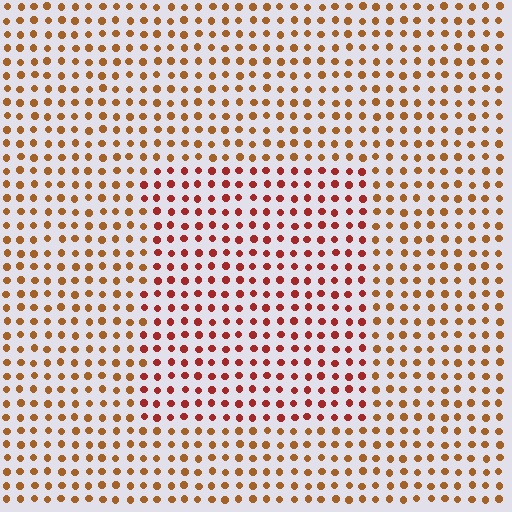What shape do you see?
I see a rectangle.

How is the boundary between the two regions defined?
The boundary is defined purely by a slight shift in hue (about 29 degrees). Spacing, size, and orientation are identical on both sides.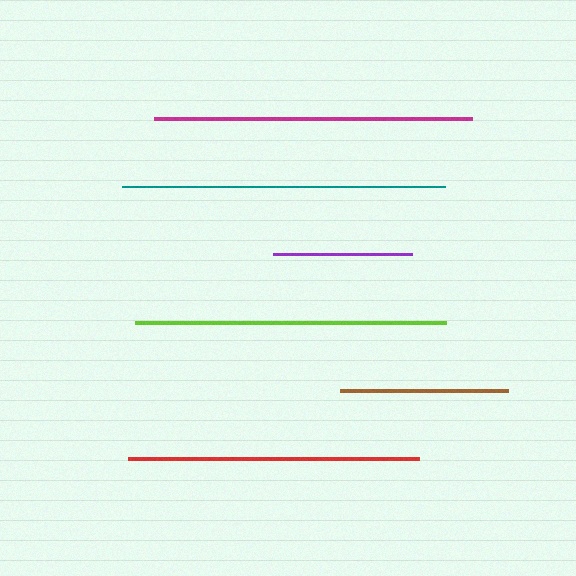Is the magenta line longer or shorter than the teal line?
The teal line is longer than the magenta line.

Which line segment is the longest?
The teal line is the longest at approximately 323 pixels.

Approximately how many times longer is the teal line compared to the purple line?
The teal line is approximately 2.3 times the length of the purple line.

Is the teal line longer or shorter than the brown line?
The teal line is longer than the brown line.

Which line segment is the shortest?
The purple line is the shortest at approximately 139 pixels.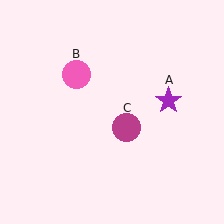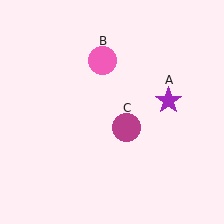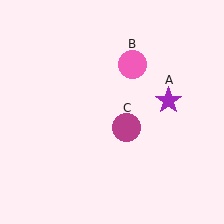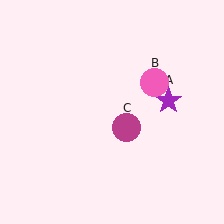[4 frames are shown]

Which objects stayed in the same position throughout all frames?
Purple star (object A) and magenta circle (object C) remained stationary.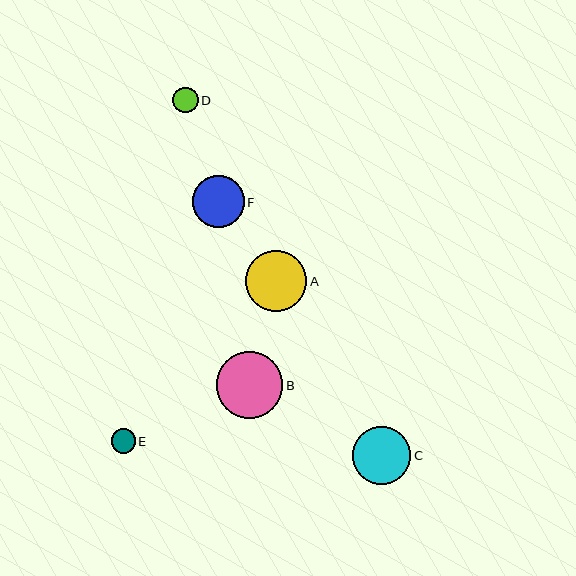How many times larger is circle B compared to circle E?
Circle B is approximately 2.7 times the size of circle E.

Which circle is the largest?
Circle B is the largest with a size of approximately 67 pixels.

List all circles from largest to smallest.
From largest to smallest: B, A, C, F, D, E.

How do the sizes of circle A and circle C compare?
Circle A and circle C are approximately the same size.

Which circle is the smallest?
Circle E is the smallest with a size of approximately 24 pixels.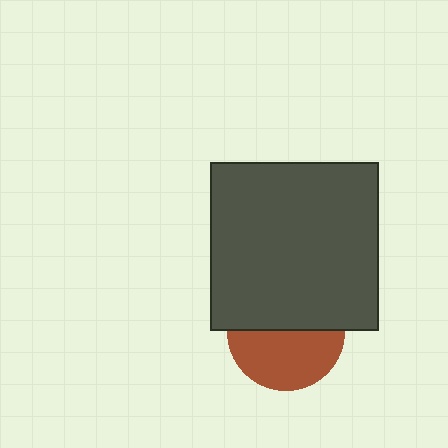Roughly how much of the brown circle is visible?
About half of it is visible (roughly 50%).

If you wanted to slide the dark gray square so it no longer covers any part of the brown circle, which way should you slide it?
Slide it up — that is the most direct way to separate the two shapes.